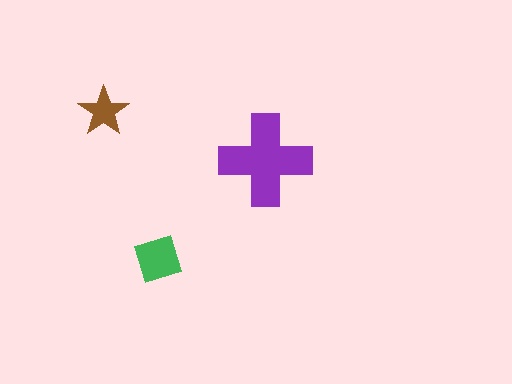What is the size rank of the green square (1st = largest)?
2nd.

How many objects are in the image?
There are 3 objects in the image.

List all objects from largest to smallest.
The purple cross, the green square, the brown star.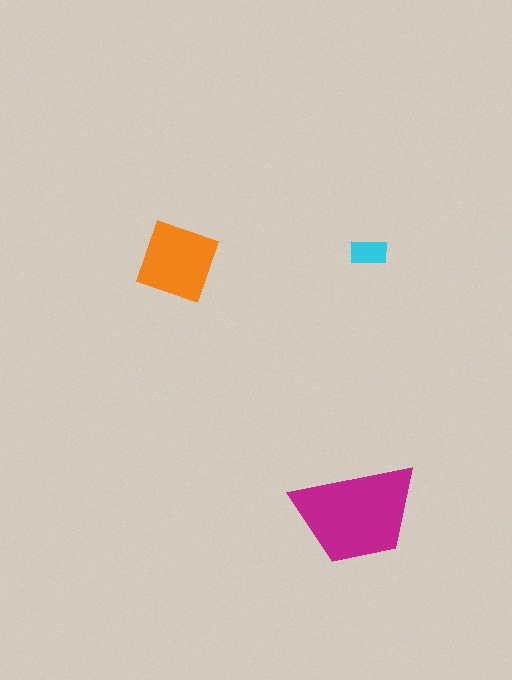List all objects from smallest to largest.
The cyan rectangle, the orange diamond, the magenta trapezoid.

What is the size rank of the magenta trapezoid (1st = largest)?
1st.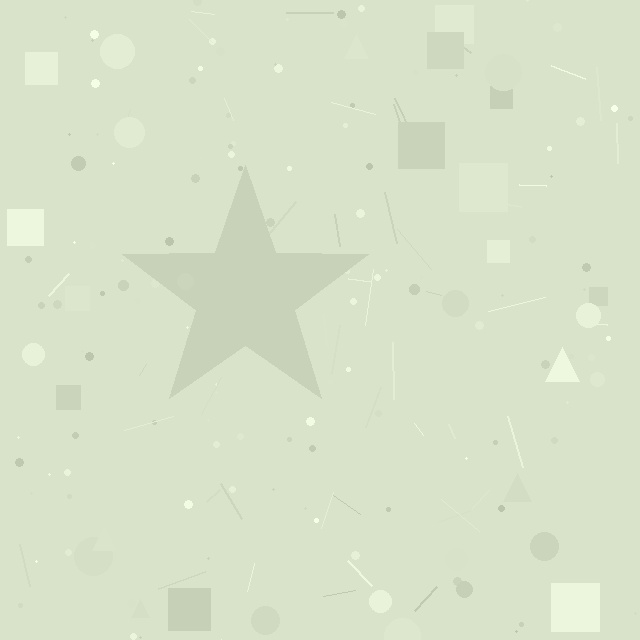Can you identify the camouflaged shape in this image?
The camouflaged shape is a star.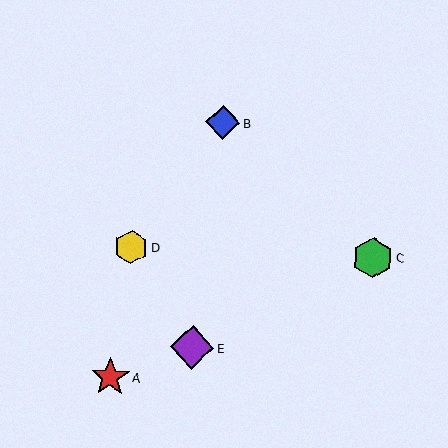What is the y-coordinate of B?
Object B is at y≈122.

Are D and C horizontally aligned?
Yes, both are at y≈247.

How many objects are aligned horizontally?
2 objects (C, D) are aligned horizontally.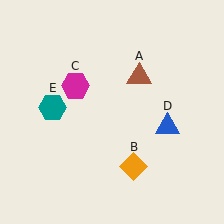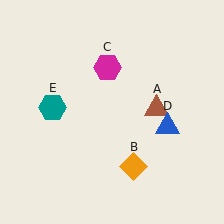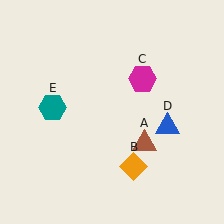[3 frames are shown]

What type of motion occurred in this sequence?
The brown triangle (object A), magenta hexagon (object C) rotated clockwise around the center of the scene.